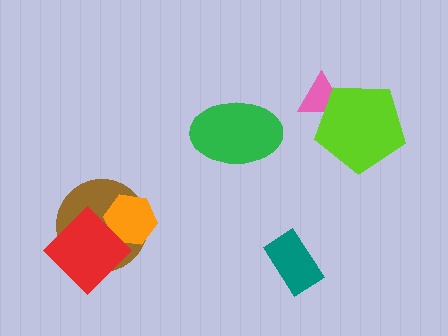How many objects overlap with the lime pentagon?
1 object overlaps with the lime pentagon.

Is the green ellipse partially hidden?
No, no other shape covers it.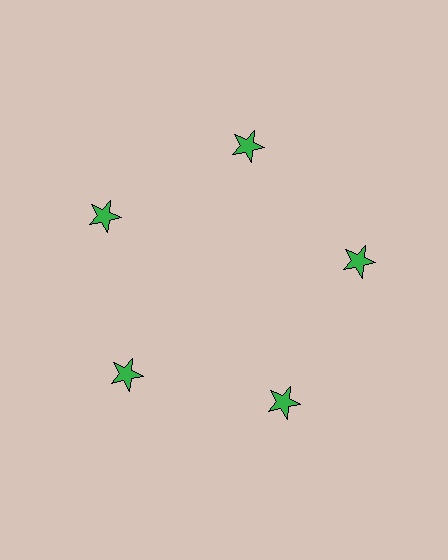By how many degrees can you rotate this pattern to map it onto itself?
The pattern maps onto itself every 72 degrees of rotation.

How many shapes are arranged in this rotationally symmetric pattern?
There are 5 shapes, arranged in 5 groups of 1.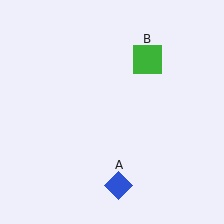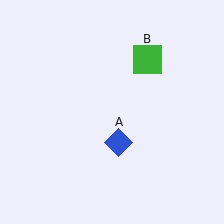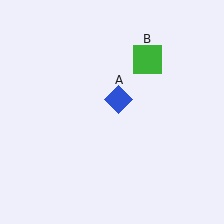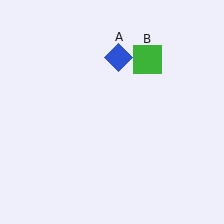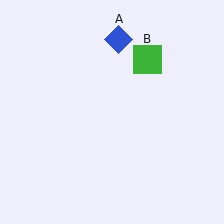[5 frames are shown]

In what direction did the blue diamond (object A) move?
The blue diamond (object A) moved up.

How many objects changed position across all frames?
1 object changed position: blue diamond (object A).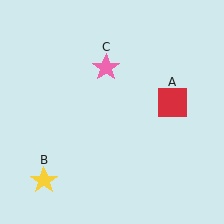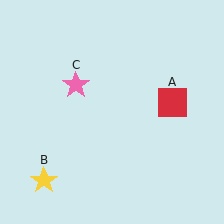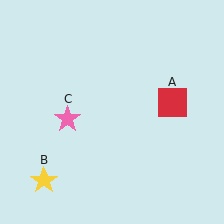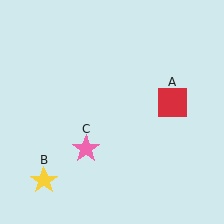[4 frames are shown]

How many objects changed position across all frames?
1 object changed position: pink star (object C).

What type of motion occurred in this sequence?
The pink star (object C) rotated counterclockwise around the center of the scene.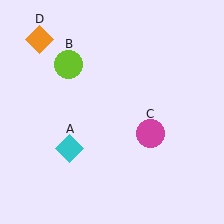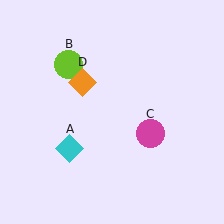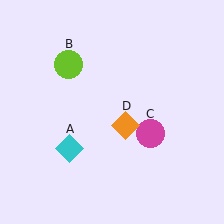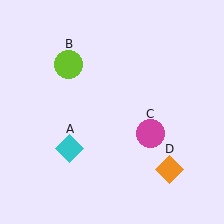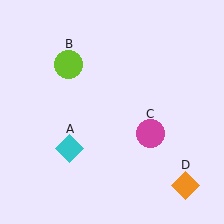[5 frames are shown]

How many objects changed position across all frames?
1 object changed position: orange diamond (object D).